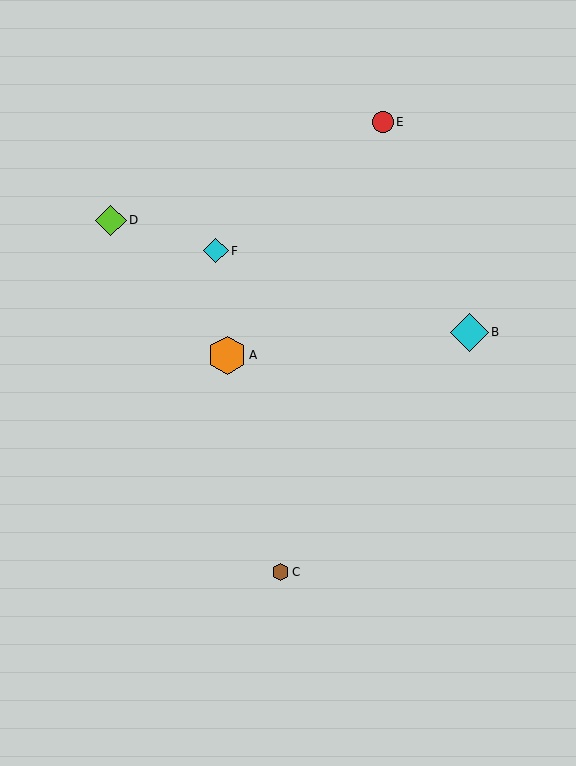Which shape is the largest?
The orange hexagon (labeled A) is the largest.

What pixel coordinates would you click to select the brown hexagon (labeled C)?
Click at (281, 572) to select the brown hexagon C.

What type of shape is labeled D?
Shape D is a lime diamond.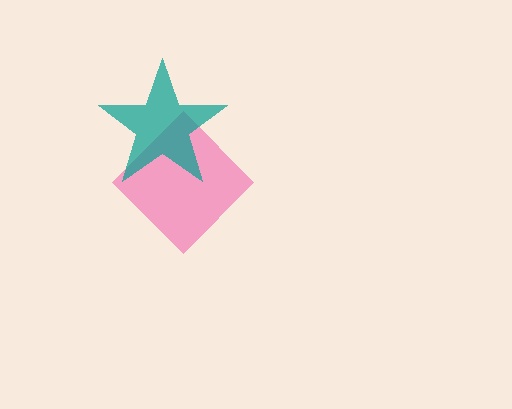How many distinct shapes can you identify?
There are 2 distinct shapes: a pink diamond, a teal star.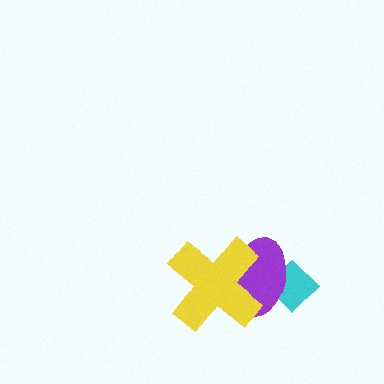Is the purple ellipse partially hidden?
Yes, it is partially covered by another shape.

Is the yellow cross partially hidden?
No, no other shape covers it.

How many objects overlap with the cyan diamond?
1 object overlaps with the cyan diamond.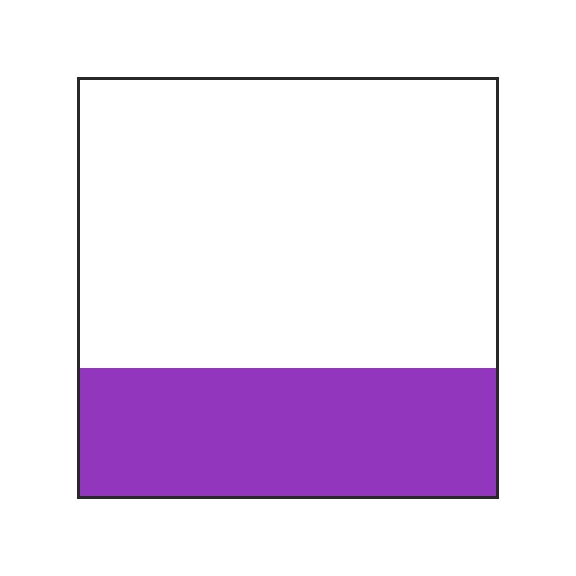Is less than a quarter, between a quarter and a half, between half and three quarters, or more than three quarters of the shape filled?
Between a quarter and a half.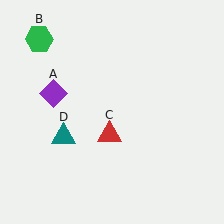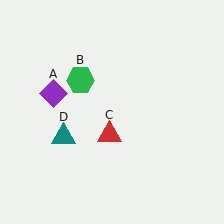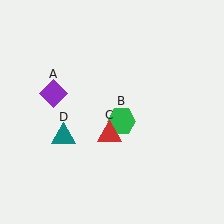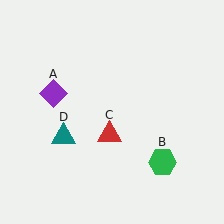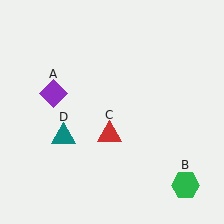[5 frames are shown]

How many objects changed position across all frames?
1 object changed position: green hexagon (object B).